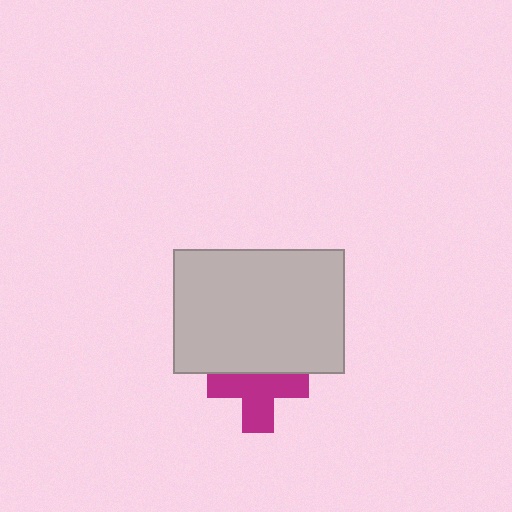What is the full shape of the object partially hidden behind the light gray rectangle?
The partially hidden object is a magenta cross.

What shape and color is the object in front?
The object in front is a light gray rectangle.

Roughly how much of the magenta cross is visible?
Most of it is visible (roughly 65%).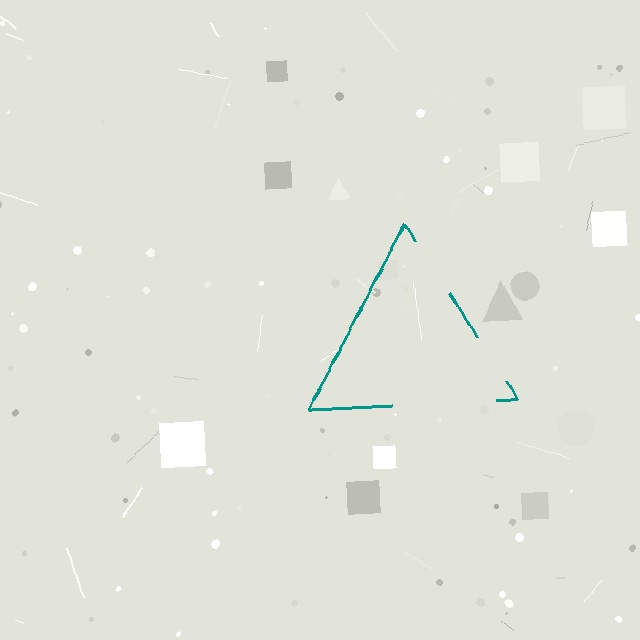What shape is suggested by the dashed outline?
The dashed outline suggests a triangle.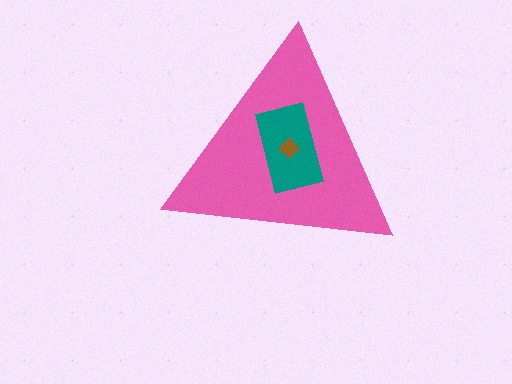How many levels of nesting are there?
3.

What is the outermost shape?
The pink triangle.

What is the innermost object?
The brown diamond.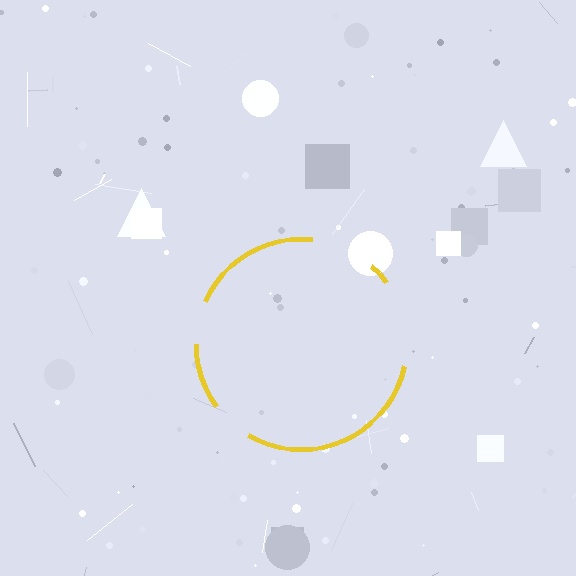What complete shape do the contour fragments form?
The contour fragments form a circle.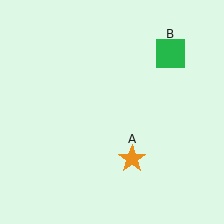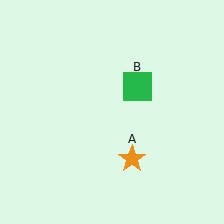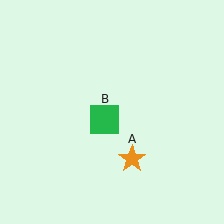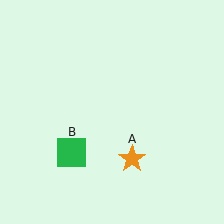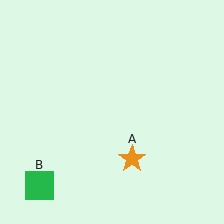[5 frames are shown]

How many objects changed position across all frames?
1 object changed position: green square (object B).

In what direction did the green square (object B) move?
The green square (object B) moved down and to the left.